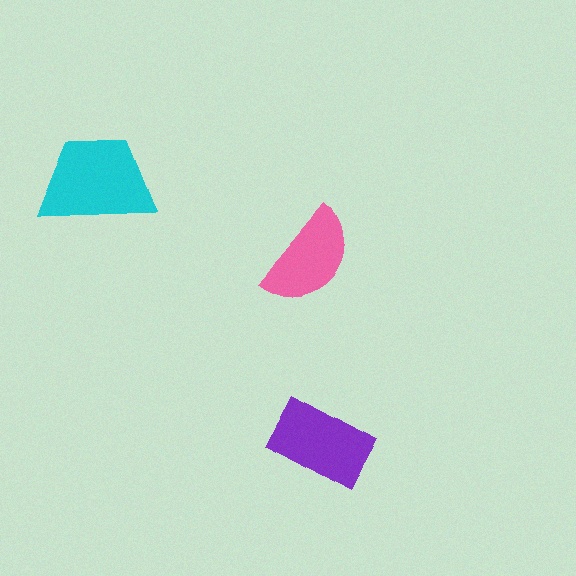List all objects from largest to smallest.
The cyan trapezoid, the purple rectangle, the pink semicircle.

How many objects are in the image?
There are 3 objects in the image.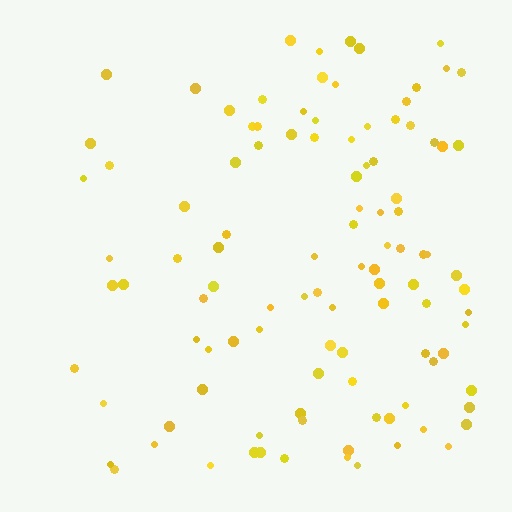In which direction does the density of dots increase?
From left to right, with the right side densest.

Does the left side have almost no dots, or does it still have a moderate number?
Still a moderate number, just noticeably fewer than the right.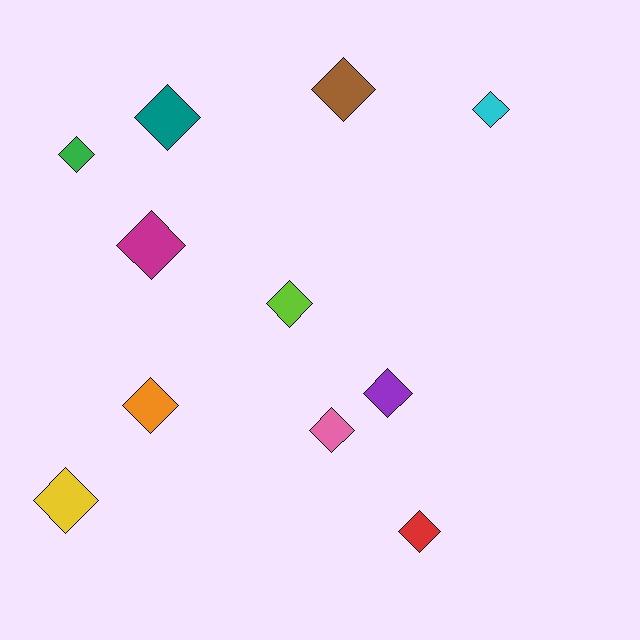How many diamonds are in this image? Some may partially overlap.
There are 11 diamonds.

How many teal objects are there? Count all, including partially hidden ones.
There is 1 teal object.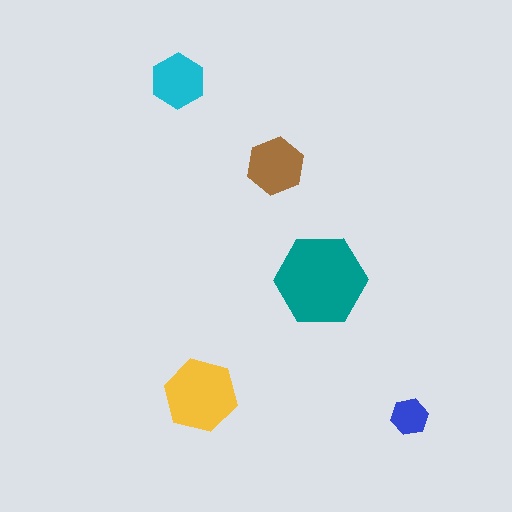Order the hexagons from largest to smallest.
the teal one, the yellow one, the brown one, the cyan one, the blue one.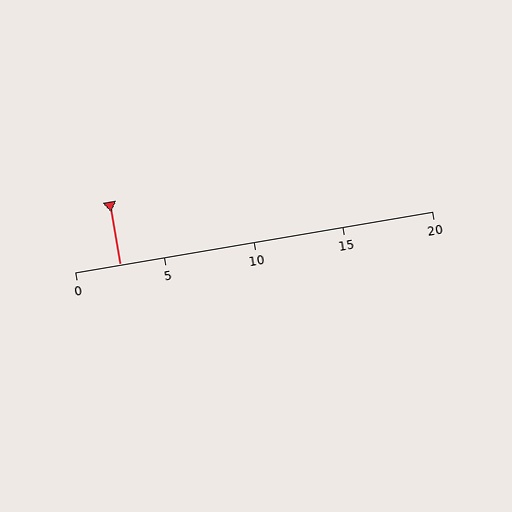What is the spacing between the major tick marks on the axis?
The major ticks are spaced 5 apart.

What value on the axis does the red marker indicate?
The marker indicates approximately 2.5.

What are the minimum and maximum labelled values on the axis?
The axis runs from 0 to 20.